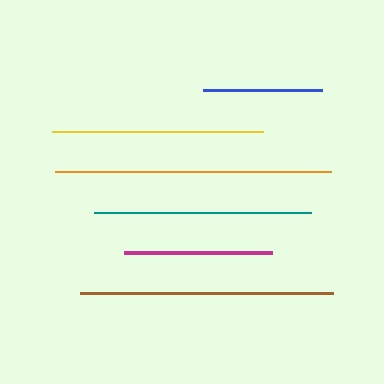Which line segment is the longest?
The orange line is the longest at approximately 275 pixels.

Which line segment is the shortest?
The blue line is the shortest at approximately 119 pixels.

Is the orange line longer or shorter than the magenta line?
The orange line is longer than the magenta line.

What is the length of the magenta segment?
The magenta segment is approximately 148 pixels long.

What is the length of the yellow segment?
The yellow segment is approximately 210 pixels long.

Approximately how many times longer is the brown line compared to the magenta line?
The brown line is approximately 1.7 times the length of the magenta line.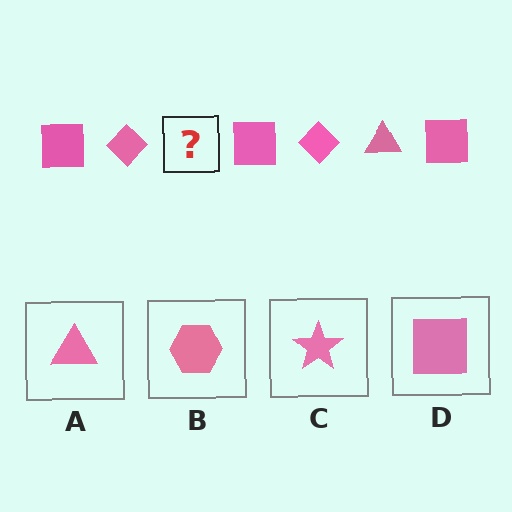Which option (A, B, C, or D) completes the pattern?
A.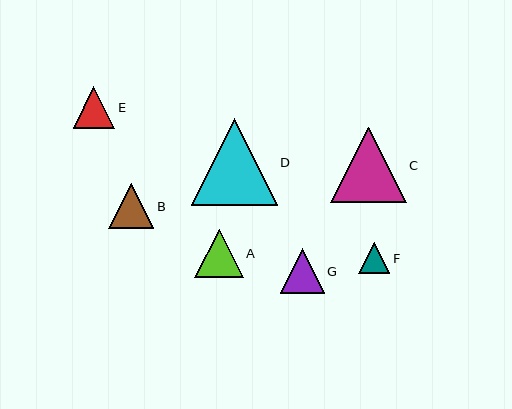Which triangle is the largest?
Triangle D is the largest with a size of approximately 86 pixels.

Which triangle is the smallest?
Triangle F is the smallest with a size of approximately 31 pixels.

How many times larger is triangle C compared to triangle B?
Triangle C is approximately 1.7 times the size of triangle B.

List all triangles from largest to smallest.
From largest to smallest: D, C, A, B, G, E, F.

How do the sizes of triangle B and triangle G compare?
Triangle B and triangle G are approximately the same size.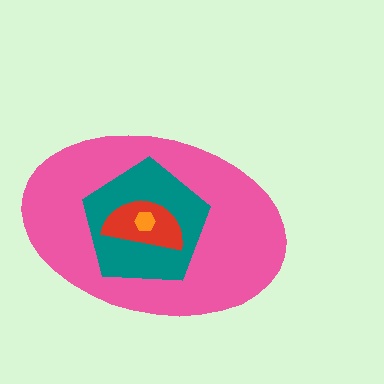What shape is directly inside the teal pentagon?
The red semicircle.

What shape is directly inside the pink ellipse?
The teal pentagon.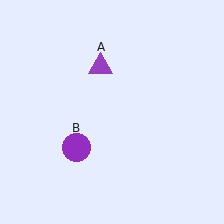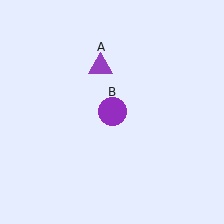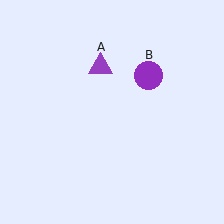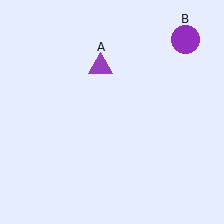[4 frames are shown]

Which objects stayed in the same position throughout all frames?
Purple triangle (object A) remained stationary.